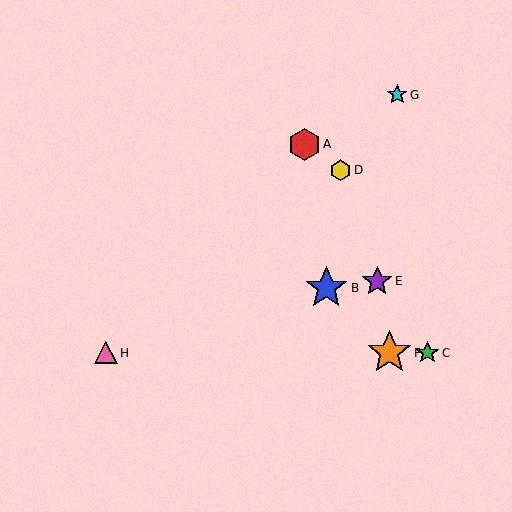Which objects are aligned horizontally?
Objects C, F, H are aligned horizontally.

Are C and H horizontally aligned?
Yes, both are at y≈353.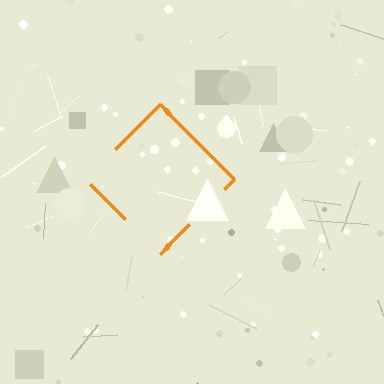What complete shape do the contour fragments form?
The contour fragments form a diamond.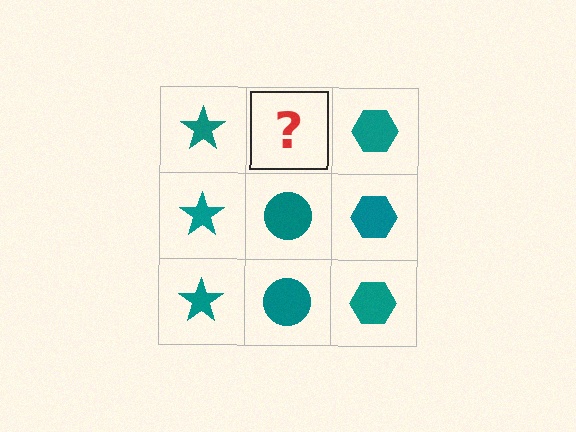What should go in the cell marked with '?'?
The missing cell should contain a teal circle.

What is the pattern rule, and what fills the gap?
The rule is that each column has a consistent shape. The gap should be filled with a teal circle.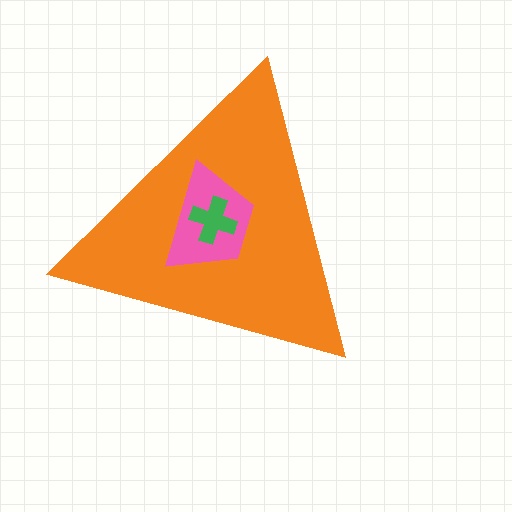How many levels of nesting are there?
3.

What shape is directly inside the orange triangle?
The pink trapezoid.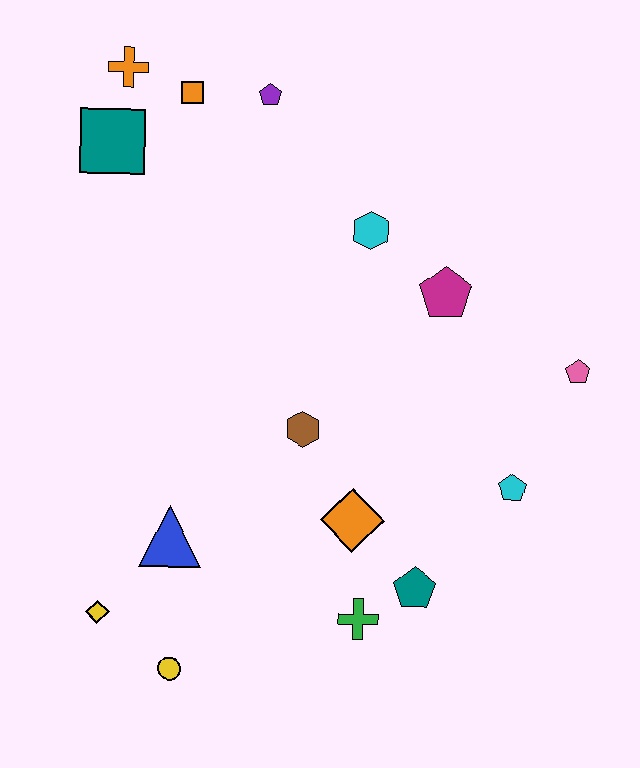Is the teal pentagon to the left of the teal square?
No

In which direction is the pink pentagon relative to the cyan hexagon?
The pink pentagon is to the right of the cyan hexagon.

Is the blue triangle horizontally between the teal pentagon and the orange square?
No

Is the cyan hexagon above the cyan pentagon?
Yes